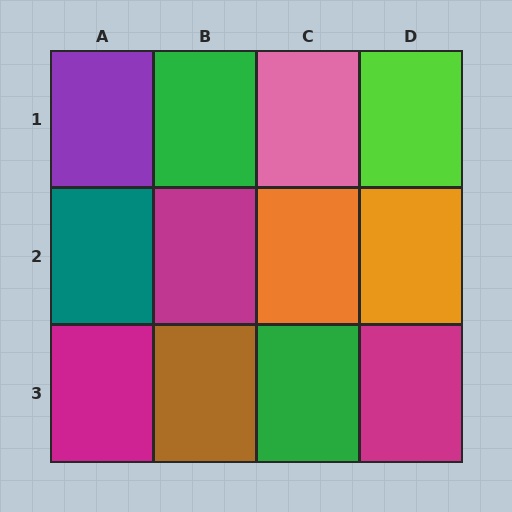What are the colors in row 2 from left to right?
Teal, magenta, orange, orange.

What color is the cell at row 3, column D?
Magenta.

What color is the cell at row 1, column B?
Green.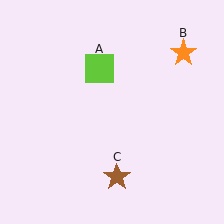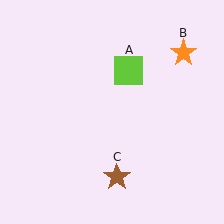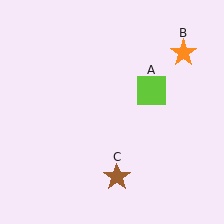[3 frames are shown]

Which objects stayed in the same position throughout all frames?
Orange star (object B) and brown star (object C) remained stationary.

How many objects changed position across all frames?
1 object changed position: lime square (object A).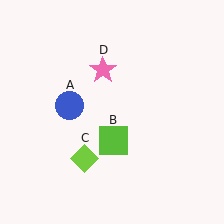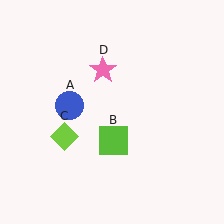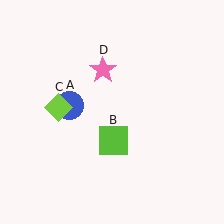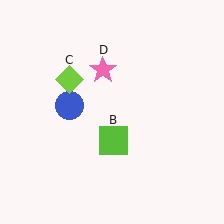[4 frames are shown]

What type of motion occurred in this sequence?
The lime diamond (object C) rotated clockwise around the center of the scene.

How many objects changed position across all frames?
1 object changed position: lime diamond (object C).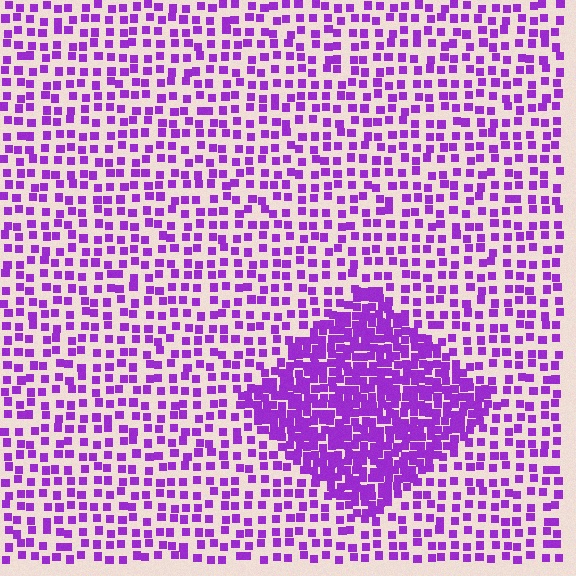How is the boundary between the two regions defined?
The boundary is defined by a change in element density (approximately 2.5x ratio). All elements are the same color, size, and shape.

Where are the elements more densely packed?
The elements are more densely packed inside the diamond boundary.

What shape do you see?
I see a diamond.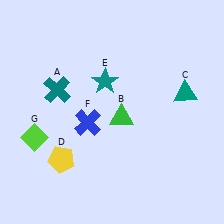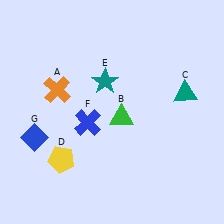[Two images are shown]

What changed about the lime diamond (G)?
In Image 1, G is lime. In Image 2, it changed to blue.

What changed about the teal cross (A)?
In Image 1, A is teal. In Image 2, it changed to orange.